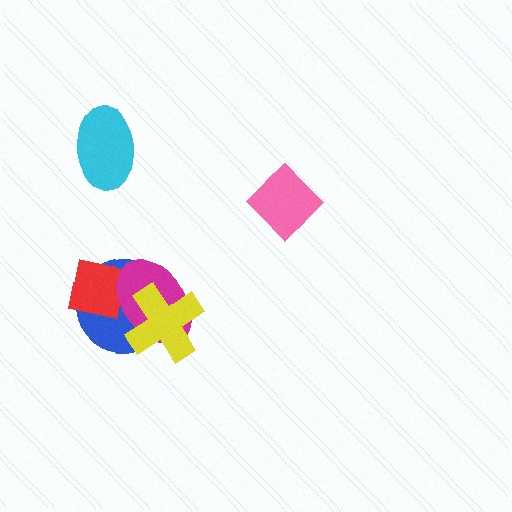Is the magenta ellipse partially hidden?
Yes, it is partially covered by another shape.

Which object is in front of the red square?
The magenta ellipse is in front of the red square.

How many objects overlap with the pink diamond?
0 objects overlap with the pink diamond.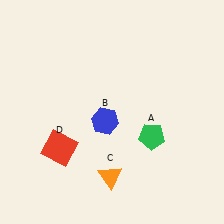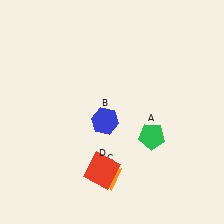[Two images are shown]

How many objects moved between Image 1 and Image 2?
1 object moved between the two images.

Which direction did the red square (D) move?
The red square (D) moved right.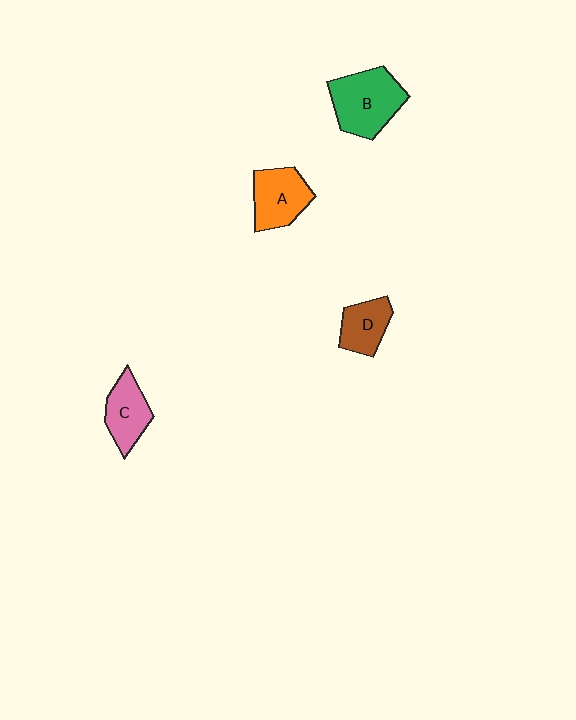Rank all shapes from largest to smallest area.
From largest to smallest: B (green), A (orange), C (pink), D (brown).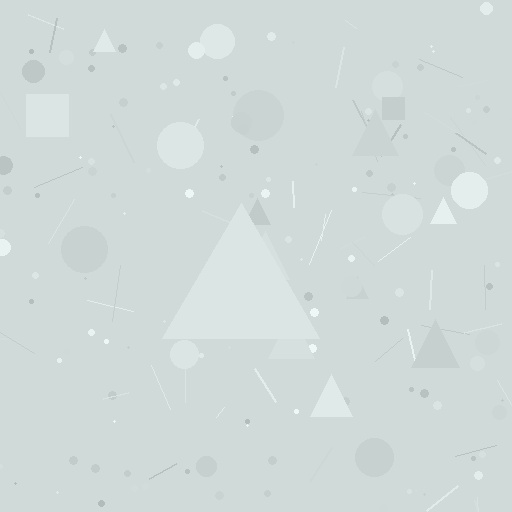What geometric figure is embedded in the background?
A triangle is embedded in the background.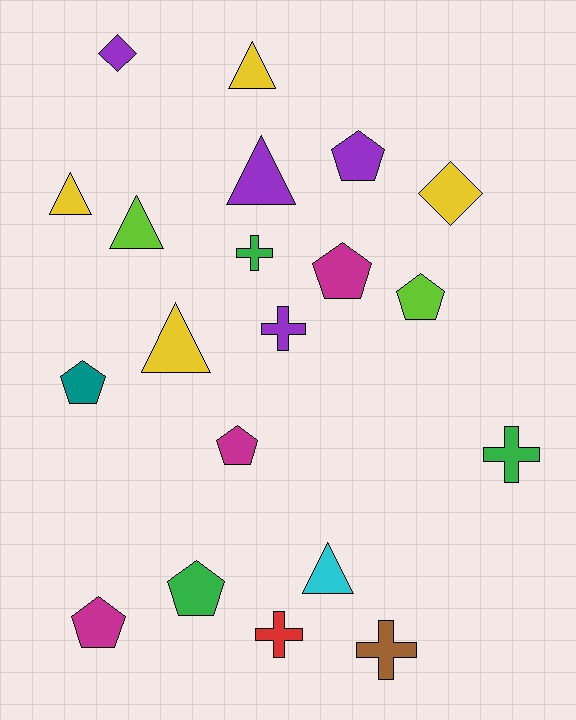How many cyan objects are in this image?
There is 1 cyan object.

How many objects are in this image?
There are 20 objects.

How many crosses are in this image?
There are 5 crosses.